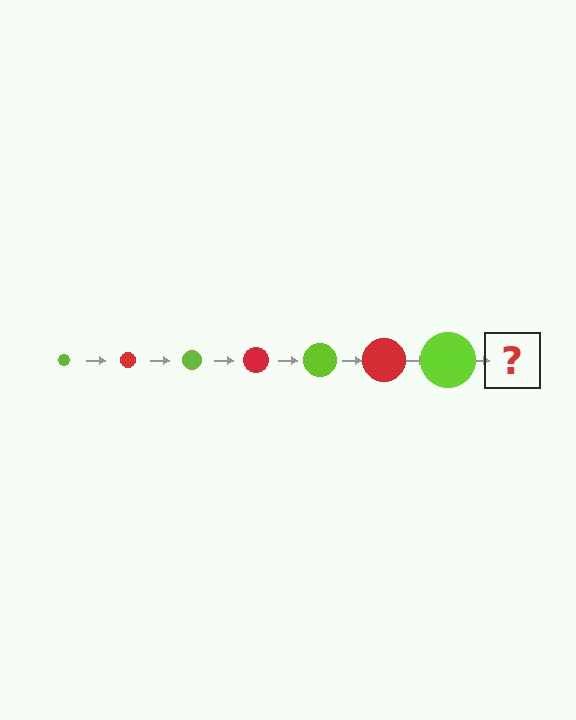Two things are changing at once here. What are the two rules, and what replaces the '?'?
The two rules are that the circle grows larger each step and the color cycles through lime and red. The '?' should be a red circle, larger than the previous one.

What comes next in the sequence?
The next element should be a red circle, larger than the previous one.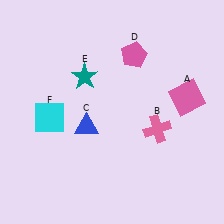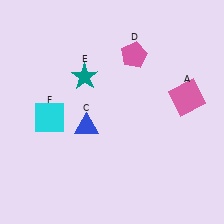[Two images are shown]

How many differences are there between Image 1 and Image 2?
There is 1 difference between the two images.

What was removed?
The pink cross (B) was removed in Image 2.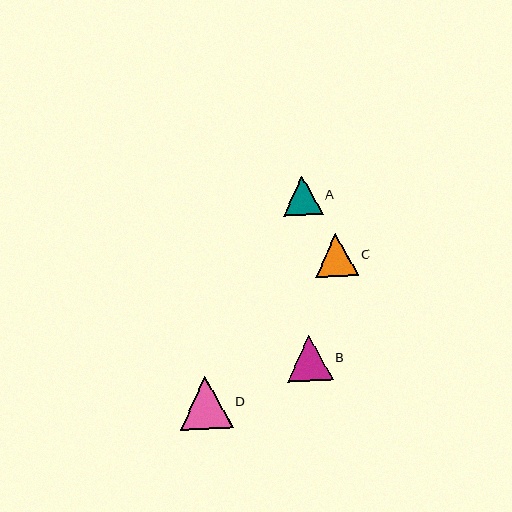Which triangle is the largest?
Triangle D is the largest with a size of approximately 53 pixels.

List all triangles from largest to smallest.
From largest to smallest: D, B, C, A.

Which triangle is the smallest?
Triangle A is the smallest with a size of approximately 39 pixels.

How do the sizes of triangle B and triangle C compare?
Triangle B and triangle C are approximately the same size.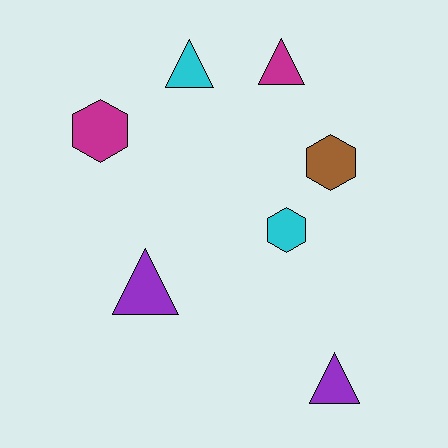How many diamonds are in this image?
There are no diamonds.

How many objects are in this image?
There are 7 objects.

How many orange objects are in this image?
There are no orange objects.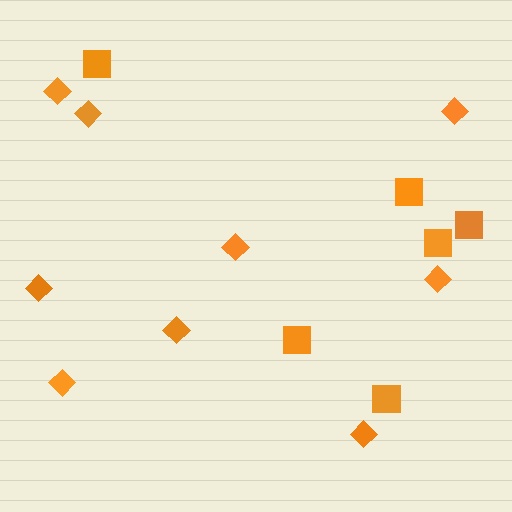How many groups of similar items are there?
There are 2 groups: one group of squares (6) and one group of diamonds (9).